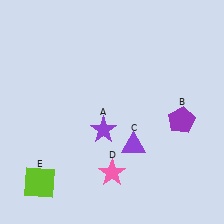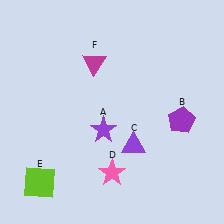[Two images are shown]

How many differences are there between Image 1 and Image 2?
There is 1 difference between the two images.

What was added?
A magenta triangle (F) was added in Image 2.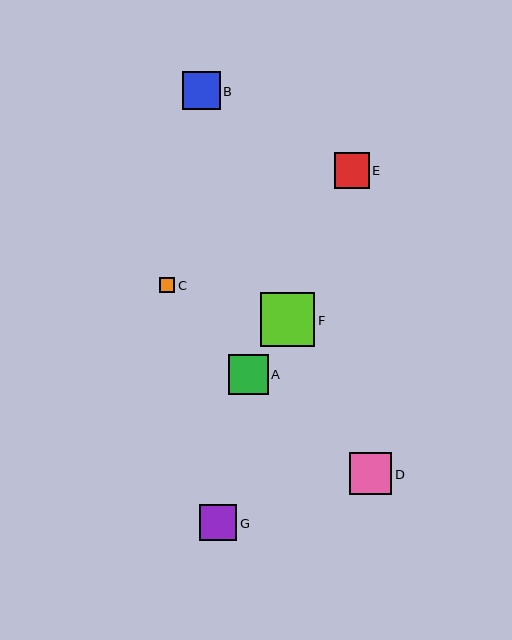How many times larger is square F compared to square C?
Square F is approximately 3.5 times the size of square C.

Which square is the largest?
Square F is the largest with a size of approximately 54 pixels.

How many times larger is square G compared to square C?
Square G is approximately 2.4 times the size of square C.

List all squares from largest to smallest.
From largest to smallest: F, D, A, B, G, E, C.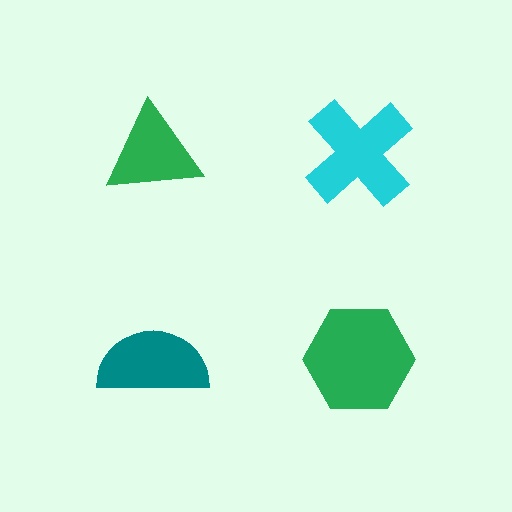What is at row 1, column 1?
A green triangle.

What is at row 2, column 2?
A green hexagon.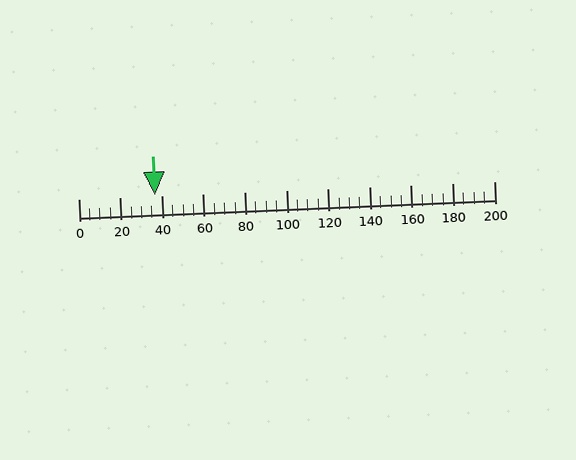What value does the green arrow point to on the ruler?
The green arrow points to approximately 37.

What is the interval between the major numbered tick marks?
The major tick marks are spaced 20 units apart.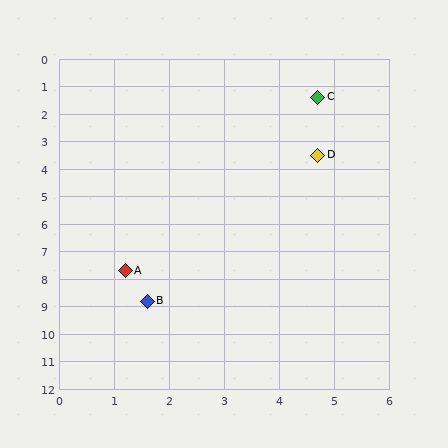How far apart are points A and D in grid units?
Points A and D are about 5.5 grid units apart.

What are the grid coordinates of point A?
Point A is at approximately (1.2, 7.7).